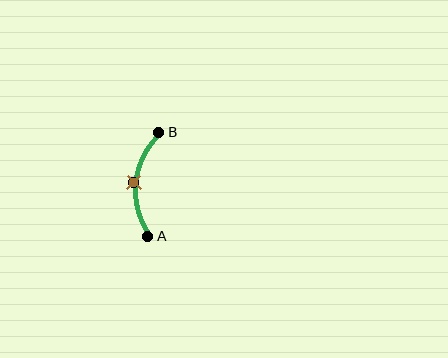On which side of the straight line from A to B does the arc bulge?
The arc bulges to the left of the straight line connecting A and B.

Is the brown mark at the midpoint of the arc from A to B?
Yes. The brown mark lies on the arc at equal arc-length from both A and B — it is the arc midpoint.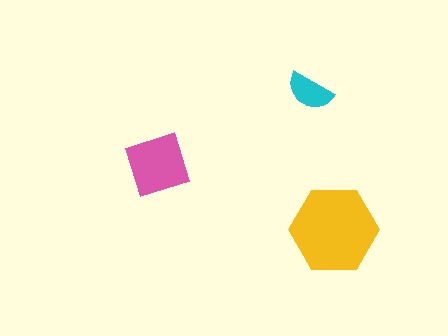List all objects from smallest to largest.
The cyan semicircle, the pink square, the yellow hexagon.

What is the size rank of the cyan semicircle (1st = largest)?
3rd.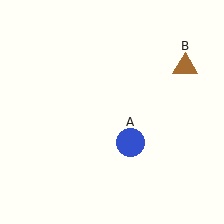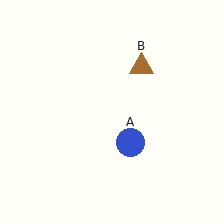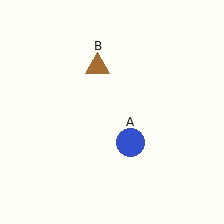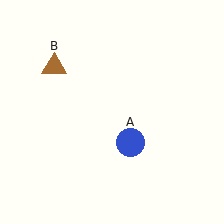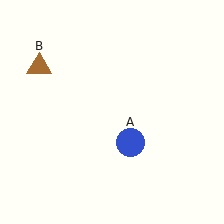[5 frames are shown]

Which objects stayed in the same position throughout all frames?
Blue circle (object A) remained stationary.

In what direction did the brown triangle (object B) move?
The brown triangle (object B) moved left.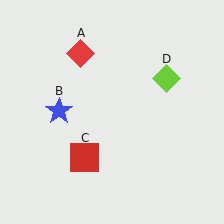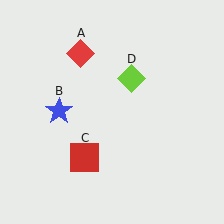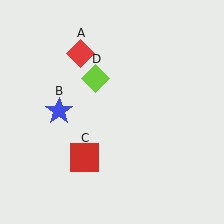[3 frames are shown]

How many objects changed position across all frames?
1 object changed position: lime diamond (object D).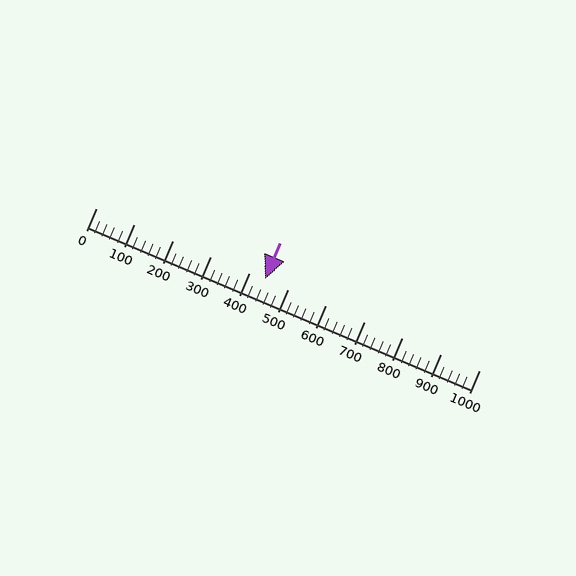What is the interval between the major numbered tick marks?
The major tick marks are spaced 100 units apart.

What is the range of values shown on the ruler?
The ruler shows values from 0 to 1000.